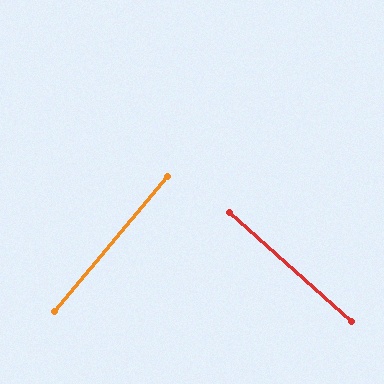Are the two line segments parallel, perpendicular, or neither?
Perpendicular — they meet at approximately 88°.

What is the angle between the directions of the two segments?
Approximately 88 degrees.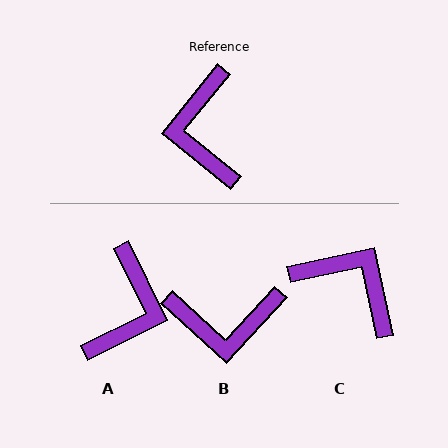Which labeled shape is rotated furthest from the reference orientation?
A, about 155 degrees away.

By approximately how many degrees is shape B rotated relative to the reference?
Approximately 86 degrees counter-clockwise.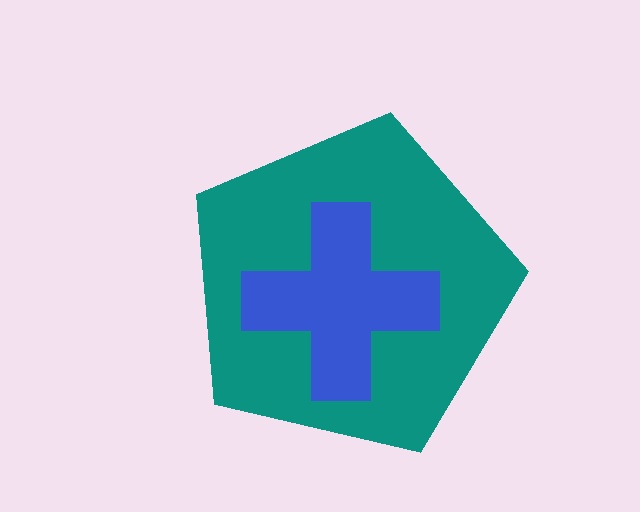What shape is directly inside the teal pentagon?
The blue cross.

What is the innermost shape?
The blue cross.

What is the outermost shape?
The teal pentagon.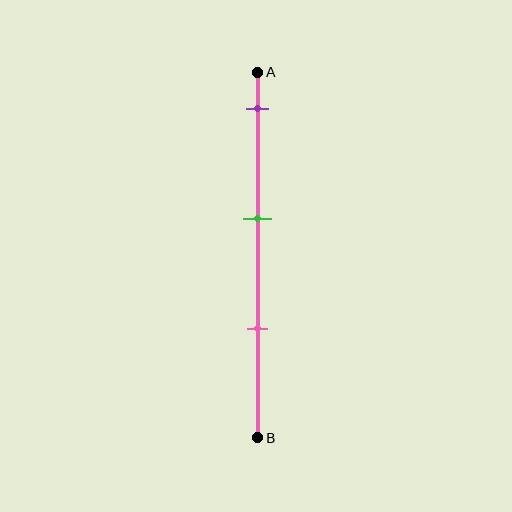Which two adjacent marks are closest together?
The green and pink marks are the closest adjacent pair.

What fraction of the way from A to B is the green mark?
The green mark is approximately 40% (0.4) of the way from A to B.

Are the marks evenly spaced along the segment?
Yes, the marks are approximately evenly spaced.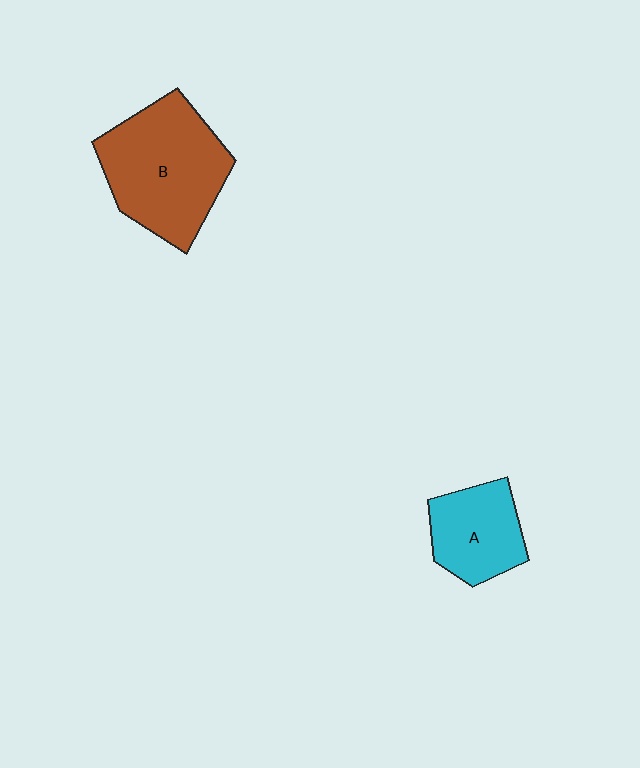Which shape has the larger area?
Shape B (brown).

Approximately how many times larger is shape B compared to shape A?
Approximately 1.7 times.